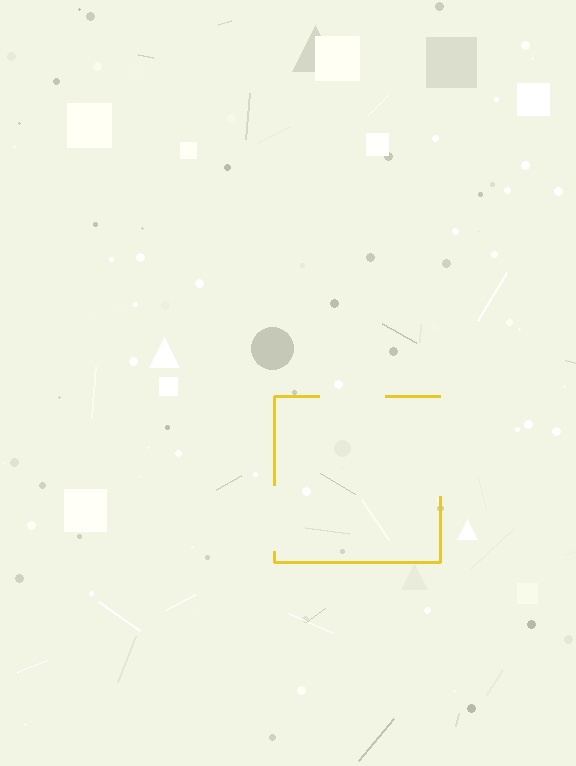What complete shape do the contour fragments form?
The contour fragments form a square.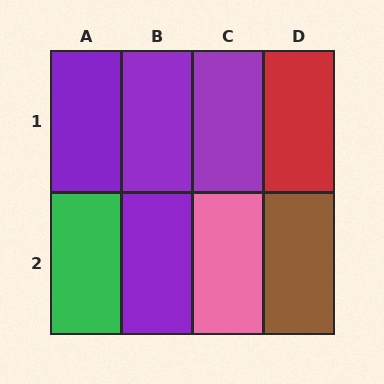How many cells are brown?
1 cell is brown.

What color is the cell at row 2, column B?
Purple.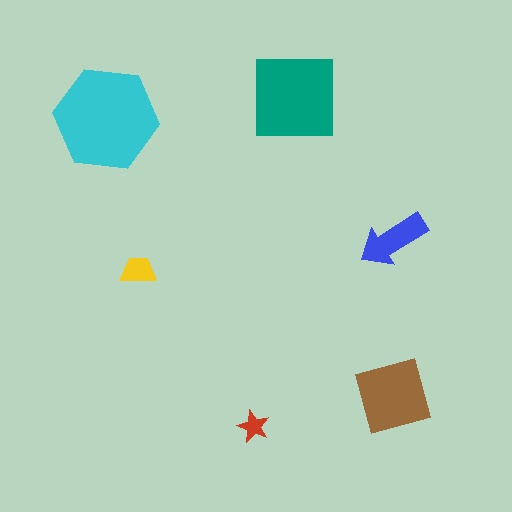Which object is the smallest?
The red star.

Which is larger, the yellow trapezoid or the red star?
The yellow trapezoid.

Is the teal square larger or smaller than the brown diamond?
Larger.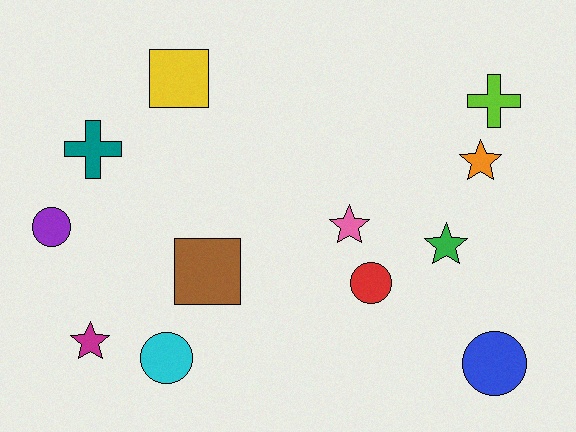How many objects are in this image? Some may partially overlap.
There are 12 objects.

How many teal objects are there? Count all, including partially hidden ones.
There is 1 teal object.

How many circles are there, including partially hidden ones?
There are 4 circles.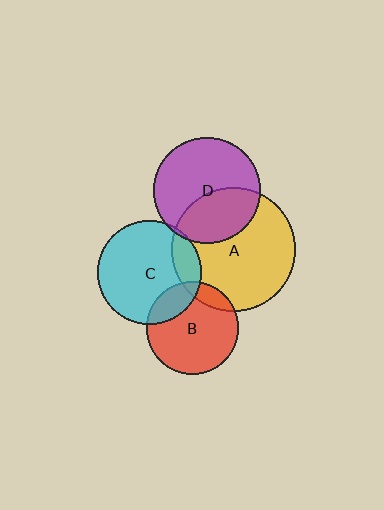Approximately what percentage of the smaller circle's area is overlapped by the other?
Approximately 40%.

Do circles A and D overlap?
Yes.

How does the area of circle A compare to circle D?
Approximately 1.3 times.